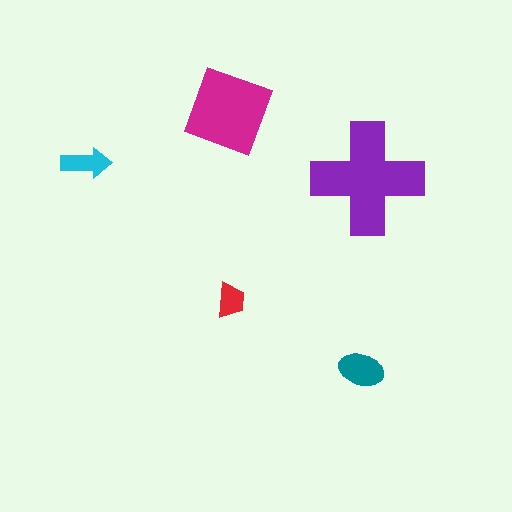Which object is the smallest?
The red trapezoid.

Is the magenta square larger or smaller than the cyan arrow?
Larger.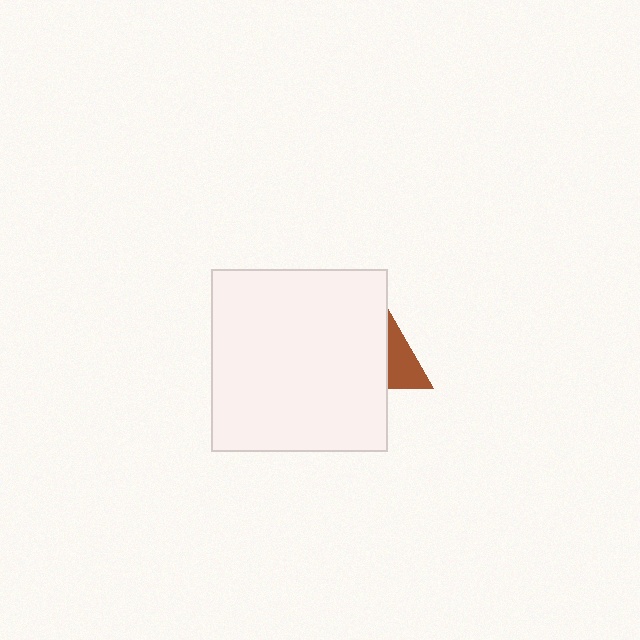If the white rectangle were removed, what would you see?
You would see the complete brown triangle.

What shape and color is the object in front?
The object in front is a white rectangle.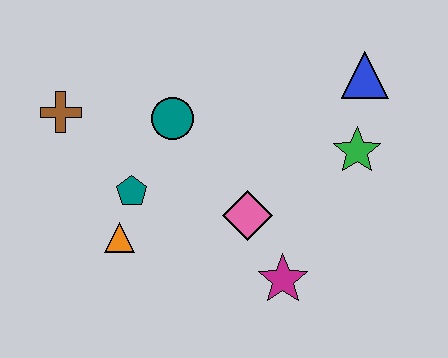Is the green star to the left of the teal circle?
No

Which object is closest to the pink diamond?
The magenta star is closest to the pink diamond.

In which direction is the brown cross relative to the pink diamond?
The brown cross is to the left of the pink diamond.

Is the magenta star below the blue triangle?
Yes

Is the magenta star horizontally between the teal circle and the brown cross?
No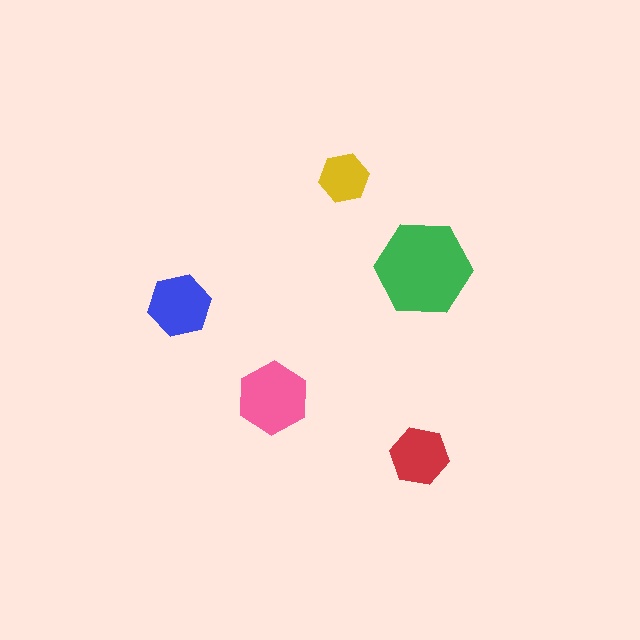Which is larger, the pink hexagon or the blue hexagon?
The pink one.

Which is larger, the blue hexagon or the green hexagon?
The green one.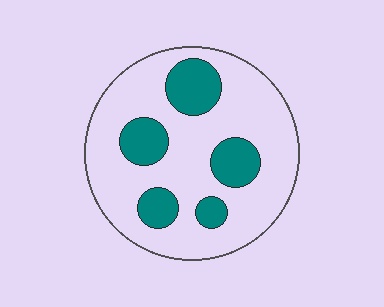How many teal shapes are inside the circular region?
5.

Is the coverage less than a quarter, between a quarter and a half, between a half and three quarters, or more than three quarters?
Less than a quarter.